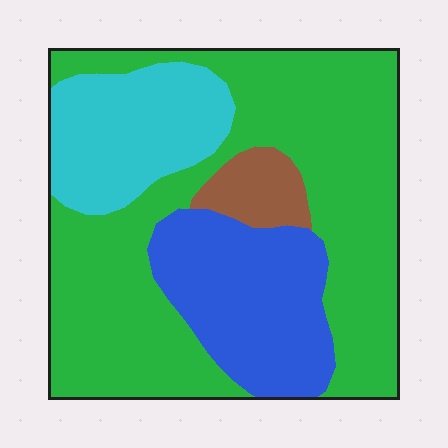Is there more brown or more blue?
Blue.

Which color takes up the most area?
Green, at roughly 55%.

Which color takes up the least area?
Brown, at roughly 5%.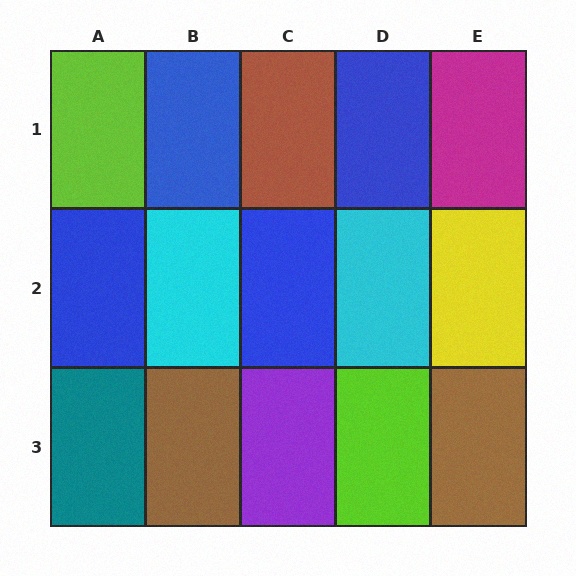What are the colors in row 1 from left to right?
Lime, blue, brown, blue, magenta.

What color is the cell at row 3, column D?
Lime.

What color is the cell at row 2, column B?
Cyan.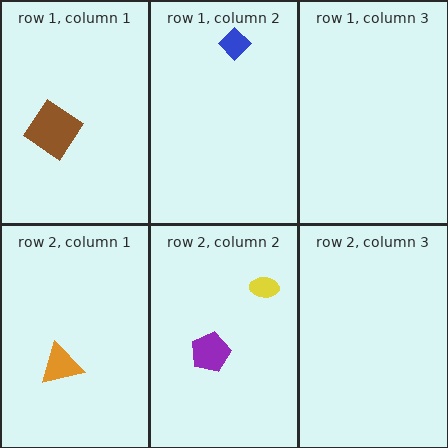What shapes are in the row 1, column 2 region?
The blue diamond.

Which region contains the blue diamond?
The row 1, column 2 region.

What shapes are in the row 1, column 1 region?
The brown diamond.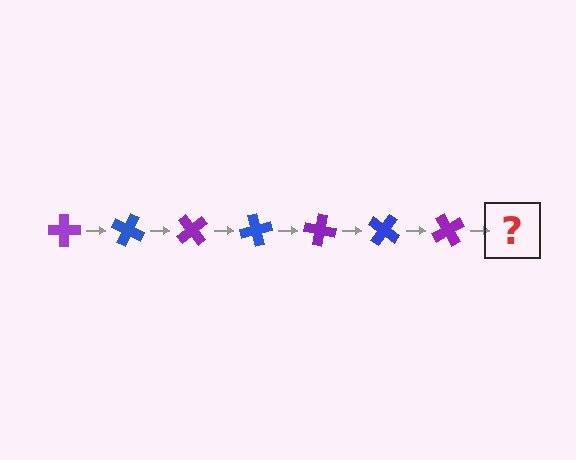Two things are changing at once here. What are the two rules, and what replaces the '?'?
The two rules are that it rotates 25 degrees each step and the color cycles through purple and blue. The '?' should be a blue cross, rotated 175 degrees from the start.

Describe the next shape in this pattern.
It should be a blue cross, rotated 175 degrees from the start.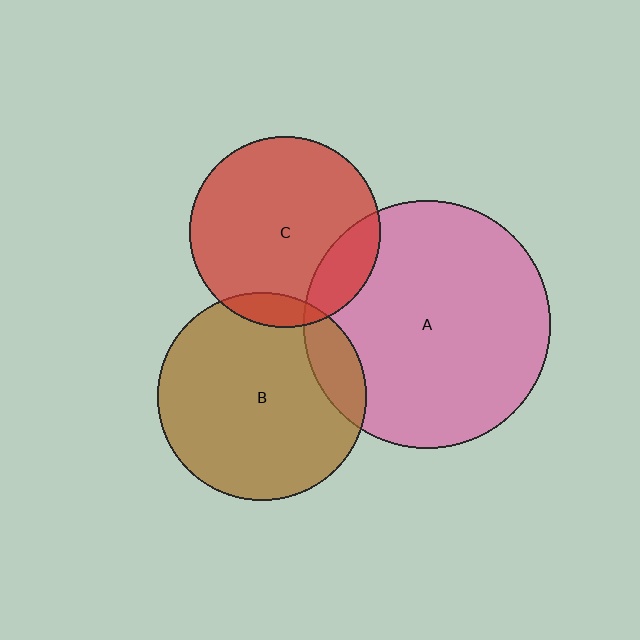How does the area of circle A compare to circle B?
Approximately 1.4 times.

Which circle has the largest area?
Circle A (pink).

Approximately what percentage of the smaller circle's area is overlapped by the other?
Approximately 10%.